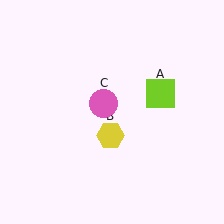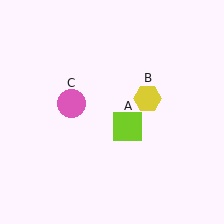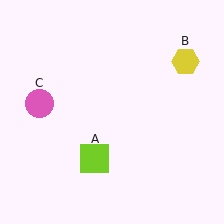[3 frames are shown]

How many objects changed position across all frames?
3 objects changed position: lime square (object A), yellow hexagon (object B), pink circle (object C).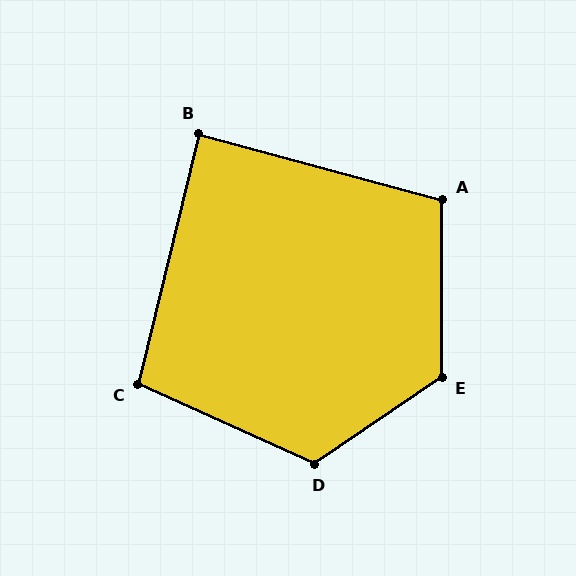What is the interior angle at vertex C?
Approximately 101 degrees (obtuse).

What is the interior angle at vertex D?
Approximately 121 degrees (obtuse).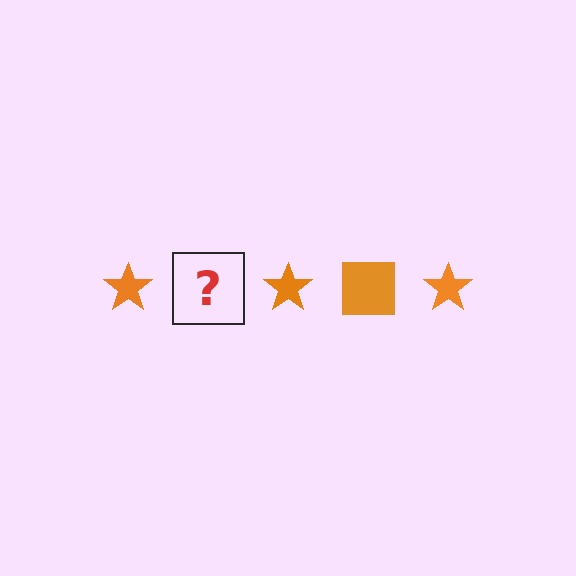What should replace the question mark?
The question mark should be replaced with an orange square.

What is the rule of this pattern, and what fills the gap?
The rule is that the pattern cycles through star, square shapes in orange. The gap should be filled with an orange square.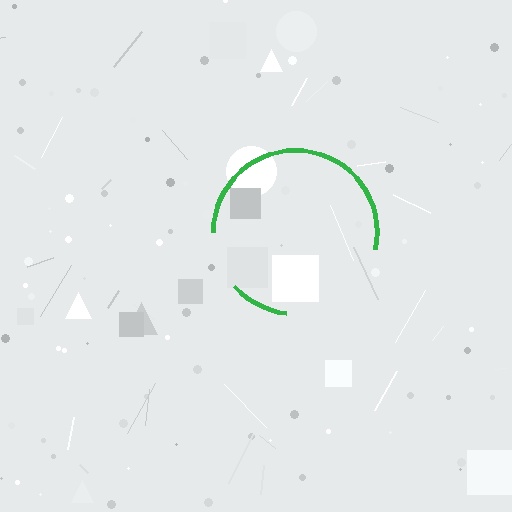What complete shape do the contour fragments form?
The contour fragments form a circle.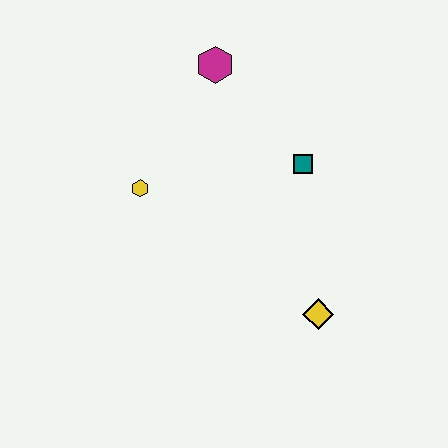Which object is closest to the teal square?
The magenta hexagon is closest to the teal square.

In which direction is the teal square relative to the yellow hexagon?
The teal square is to the right of the yellow hexagon.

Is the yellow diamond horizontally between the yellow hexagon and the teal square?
No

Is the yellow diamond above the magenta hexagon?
No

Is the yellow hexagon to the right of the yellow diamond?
No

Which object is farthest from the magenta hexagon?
The yellow diamond is farthest from the magenta hexagon.